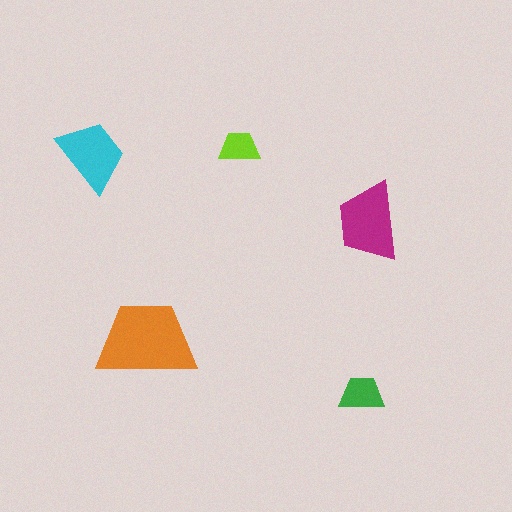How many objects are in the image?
There are 5 objects in the image.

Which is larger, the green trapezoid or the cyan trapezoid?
The cyan one.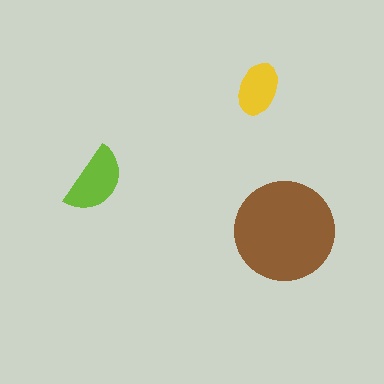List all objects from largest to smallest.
The brown circle, the lime semicircle, the yellow ellipse.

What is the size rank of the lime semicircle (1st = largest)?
2nd.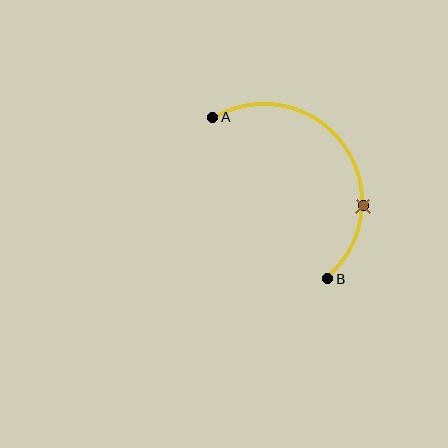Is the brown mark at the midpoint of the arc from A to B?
No. The brown mark lies on the arc but is closer to endpoint B. The arc midpoint would be at the point on the curve equidistant along the arc from both A and B.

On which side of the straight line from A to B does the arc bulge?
The arc bulges above and to the right of the straight line connecting A and B.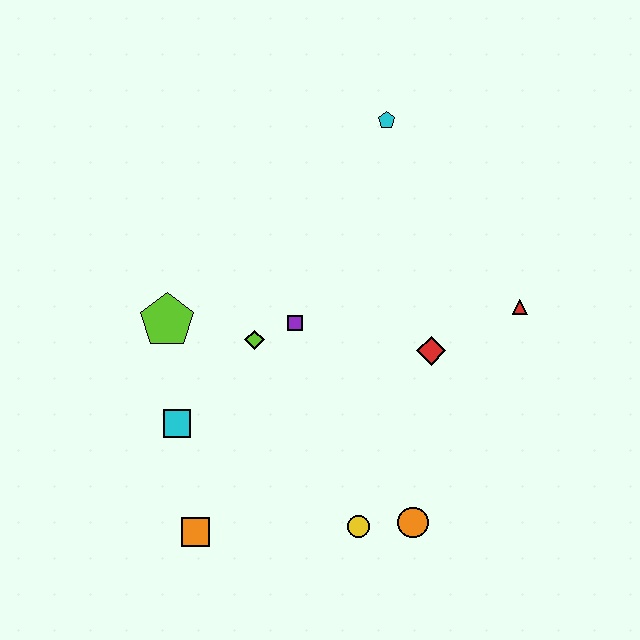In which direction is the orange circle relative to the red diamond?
The orange circle is below the red diamond.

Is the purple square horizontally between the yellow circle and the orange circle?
No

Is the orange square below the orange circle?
Yes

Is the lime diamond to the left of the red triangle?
Yes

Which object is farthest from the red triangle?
The orange square is farthest from the red triangle.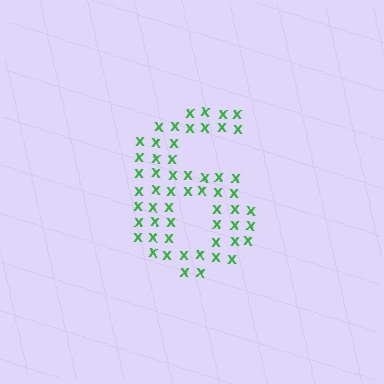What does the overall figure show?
The overall figure shows the digit 6.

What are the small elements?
The small elements are letter X's.